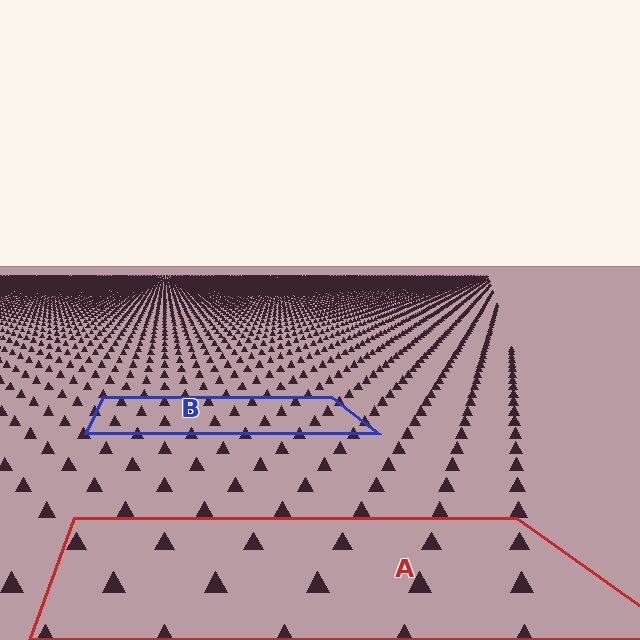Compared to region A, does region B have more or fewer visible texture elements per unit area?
Region B has more texture elements per unit area — they are packed more densely because it is farther away.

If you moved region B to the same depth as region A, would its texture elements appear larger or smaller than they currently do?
They would appear larger. At a closer depth, the same texture elements are projected at a bigger on-screen size.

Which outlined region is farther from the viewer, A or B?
Region B is farther from the viewer — the texture elements inside it appear smaller and more densely packed.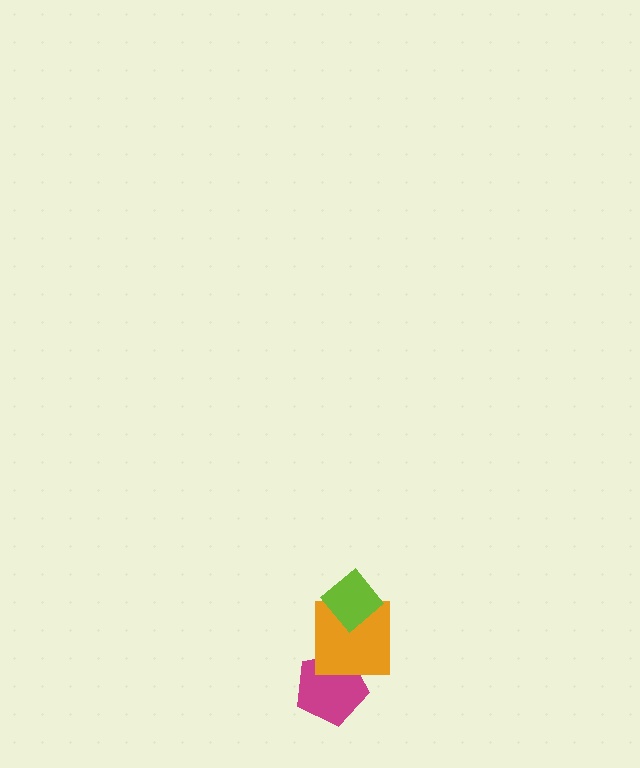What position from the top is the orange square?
The orange square is 2nd from the top.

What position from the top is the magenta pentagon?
The magenta pentagon is 3rd from the top.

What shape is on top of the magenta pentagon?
The orange square is on top of the magenta pentagon.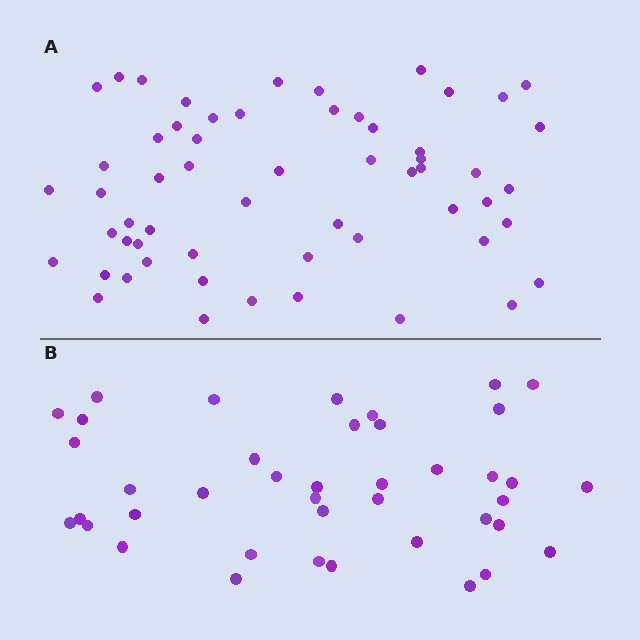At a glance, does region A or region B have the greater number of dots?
Region A (the top region) has more dots.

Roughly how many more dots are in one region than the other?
Region A has approximately 15 more dots than region B.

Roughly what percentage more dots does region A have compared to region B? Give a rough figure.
About 40% more.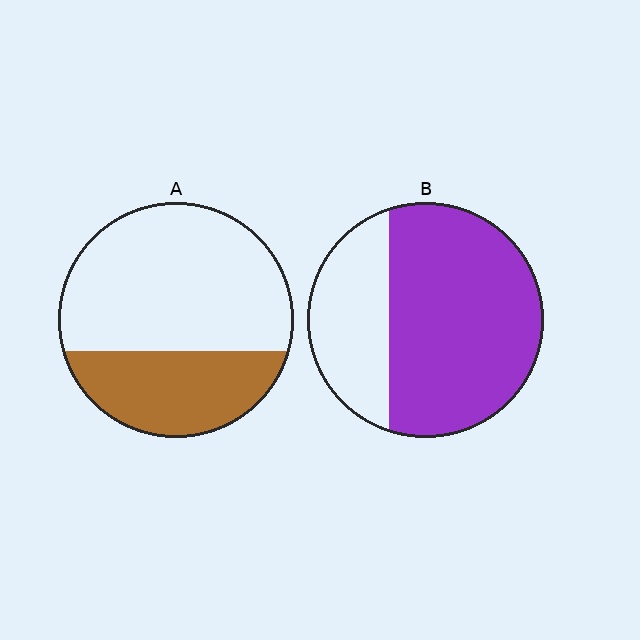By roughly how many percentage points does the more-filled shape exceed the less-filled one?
By roughly 35 percentage points (B over A).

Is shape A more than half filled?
No.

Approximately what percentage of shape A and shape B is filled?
A is approximately 35% and B is approximately 70%.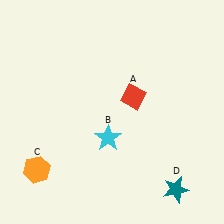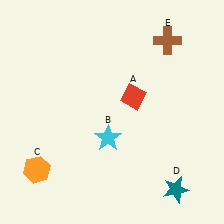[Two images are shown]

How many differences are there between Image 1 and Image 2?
There is 1 difference between the two images.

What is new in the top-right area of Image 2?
A brown cross (E) was added in the top-right area of Image 2.